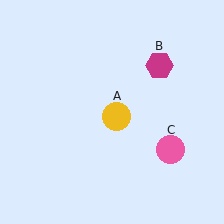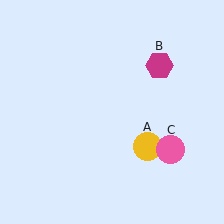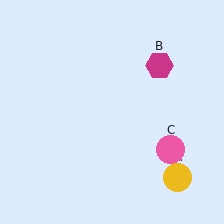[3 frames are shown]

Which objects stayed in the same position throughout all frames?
Magenta hexagon (object B) and pink circle (object C) remained stationary.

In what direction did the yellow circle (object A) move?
The yellow circle (object A) moved down and to the right.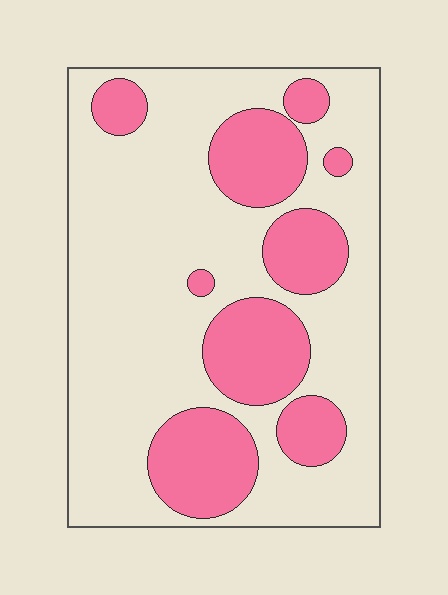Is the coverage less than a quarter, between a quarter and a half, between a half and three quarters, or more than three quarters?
Between a quarter and a half.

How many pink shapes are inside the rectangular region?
9.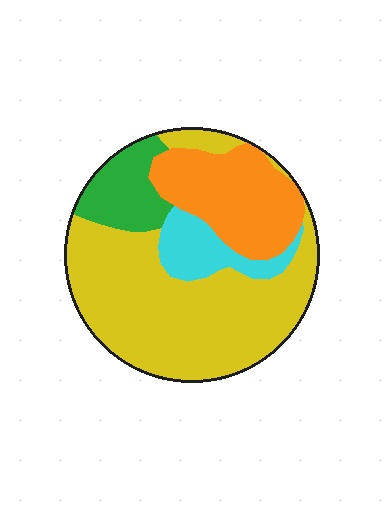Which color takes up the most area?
Yellow, at roughly 55%.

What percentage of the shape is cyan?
Cyan takes up less than a sixth of the shape.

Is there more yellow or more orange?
Yellow.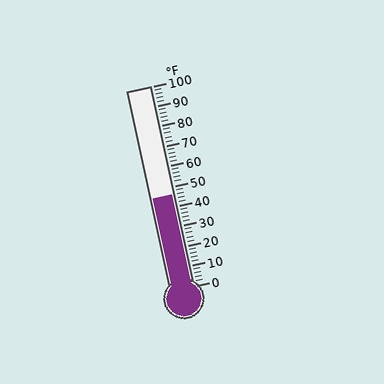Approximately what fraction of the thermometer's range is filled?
The thermometer is filled to approximately 45% of its range.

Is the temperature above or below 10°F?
The temperature is above 10°F.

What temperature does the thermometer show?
The thermometer shows approximately 46°F.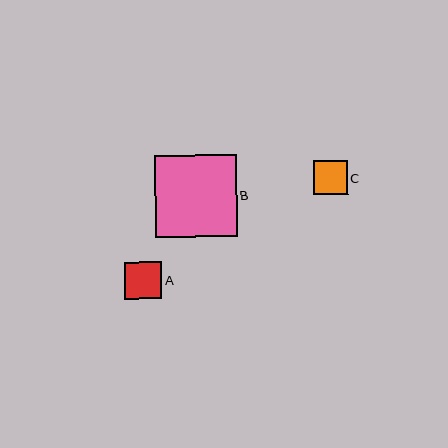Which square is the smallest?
Square C is the smallest with a size of approximately 33 pixels.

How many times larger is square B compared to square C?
Square B is approximately 2.5 times the size of square C.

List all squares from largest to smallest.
From largest to smallest: B, A, C.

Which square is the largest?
Square B is the largest with a size of approximately 82 pixels.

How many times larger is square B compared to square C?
Square B is approximately 2.5 times the size of square C.